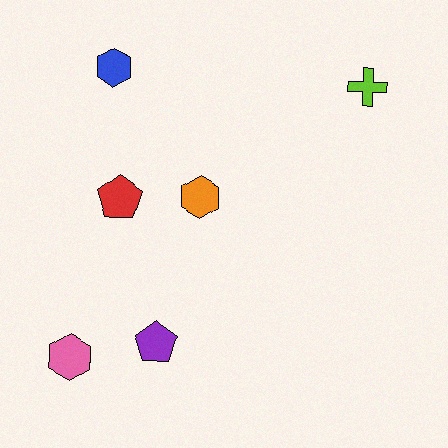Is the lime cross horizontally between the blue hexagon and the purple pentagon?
No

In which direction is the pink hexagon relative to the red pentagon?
The pink hexagon is below the red pentagon.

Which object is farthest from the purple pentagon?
The lime cross is farthest from the purple pentagon.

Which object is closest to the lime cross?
The orange hexagon is closest to the lime cross.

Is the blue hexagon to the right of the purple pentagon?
No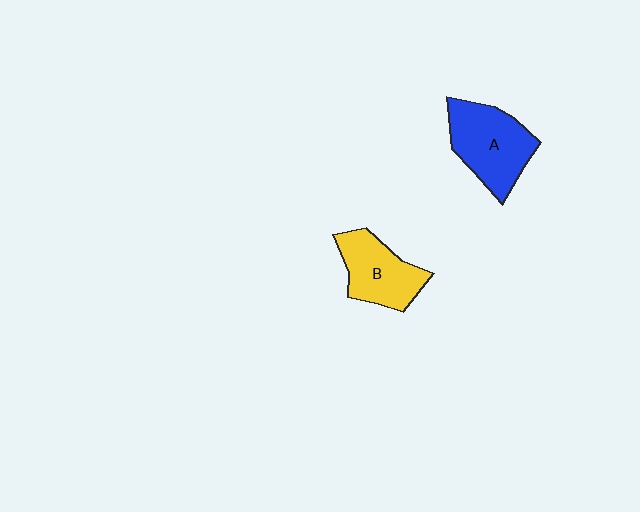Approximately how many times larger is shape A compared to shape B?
Approximately 1.2 times.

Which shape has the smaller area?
Shape B (yellow).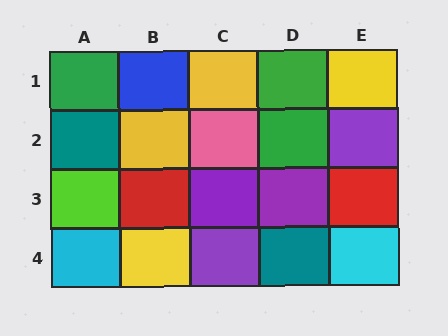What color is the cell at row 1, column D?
Green.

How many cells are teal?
2 cells are teal.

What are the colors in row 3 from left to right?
Lime, red, purple, purple, red.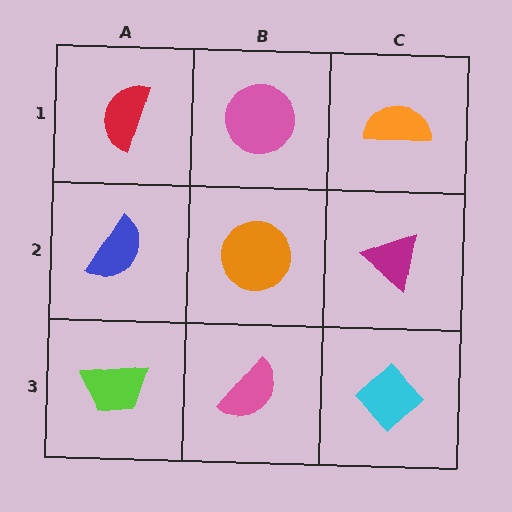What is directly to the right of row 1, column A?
A pink circle.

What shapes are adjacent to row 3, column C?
A magenta triangle (row 2, column C), a pink semicircle (row 3, column B).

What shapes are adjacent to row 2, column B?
A pink circle (row 1, column B), a pink semicircle (row 3, column B), a blue semicircle (row 2, column A), a magenta triangle (row 2, column C).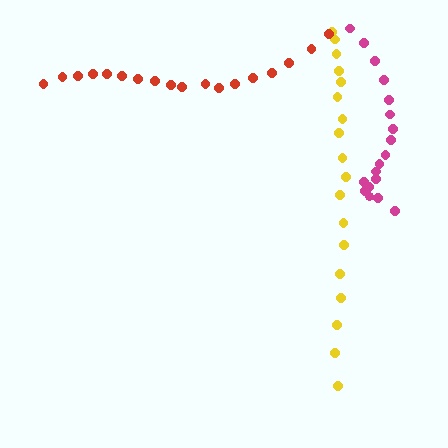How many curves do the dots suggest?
There are 3 distinct paths.